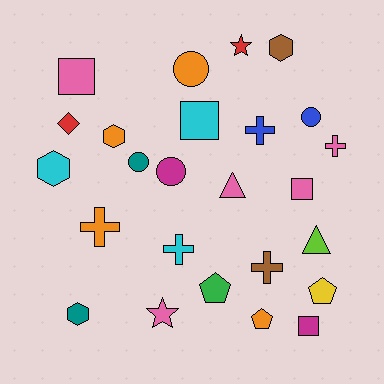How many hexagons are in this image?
There are 4 hexagons.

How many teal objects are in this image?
There are 2 teal objects.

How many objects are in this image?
There are 25 objects.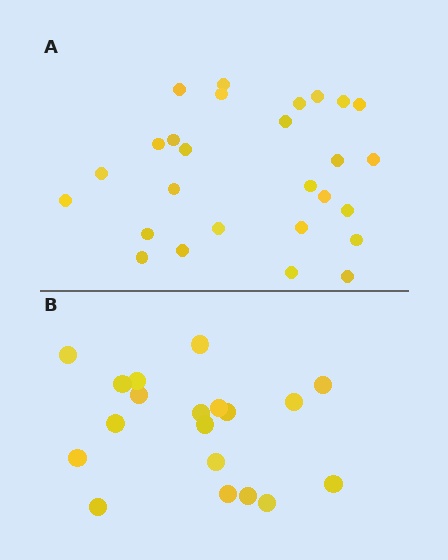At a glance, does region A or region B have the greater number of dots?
Region A (the top region) has more dots.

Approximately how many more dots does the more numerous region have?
Region A has roughly 8 or so more dots than region B.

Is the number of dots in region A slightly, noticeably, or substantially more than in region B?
Region A has noticeably more, but not dramatically so. The ratio is roughly 1.4 to 1.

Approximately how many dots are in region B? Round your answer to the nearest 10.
About 20 dots. (The exact count is 19, which rounds to 20.)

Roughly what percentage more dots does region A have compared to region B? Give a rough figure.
About 40% more.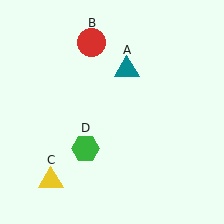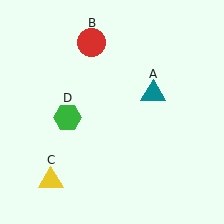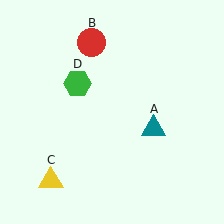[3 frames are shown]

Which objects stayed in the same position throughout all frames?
Red circle (object B) and yellow triangle (object C) remained stationary.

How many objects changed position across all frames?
2 objects changed position: teal triangle (object A), green hexagon (object D).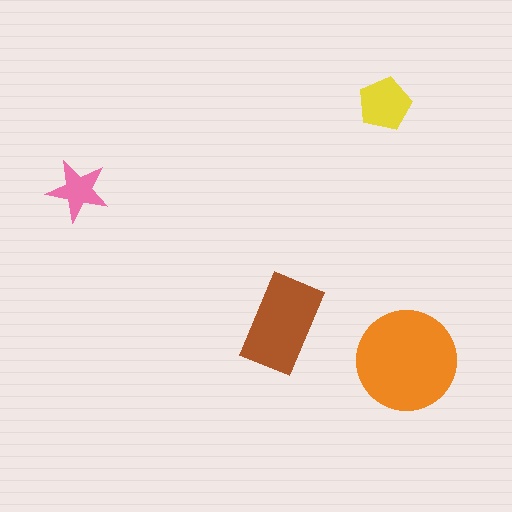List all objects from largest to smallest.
The orange circle, the brown rectangle, the yellow pentagon, the pink star.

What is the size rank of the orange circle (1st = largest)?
1st.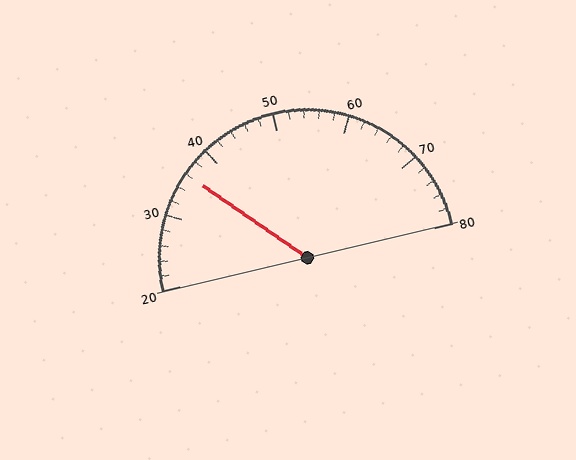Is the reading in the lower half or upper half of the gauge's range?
The reading is in the lower half of the range (20 to 80).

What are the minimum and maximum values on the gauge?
The gauge ranges from 20 to 80.